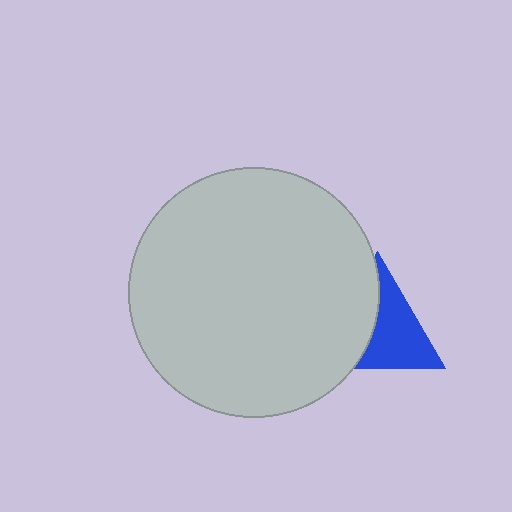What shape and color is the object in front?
The object in front is a light gray circle.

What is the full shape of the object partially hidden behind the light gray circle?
The partially hidden object is a blue triangle.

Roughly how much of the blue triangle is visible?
About half of it is visible (roughly 55%).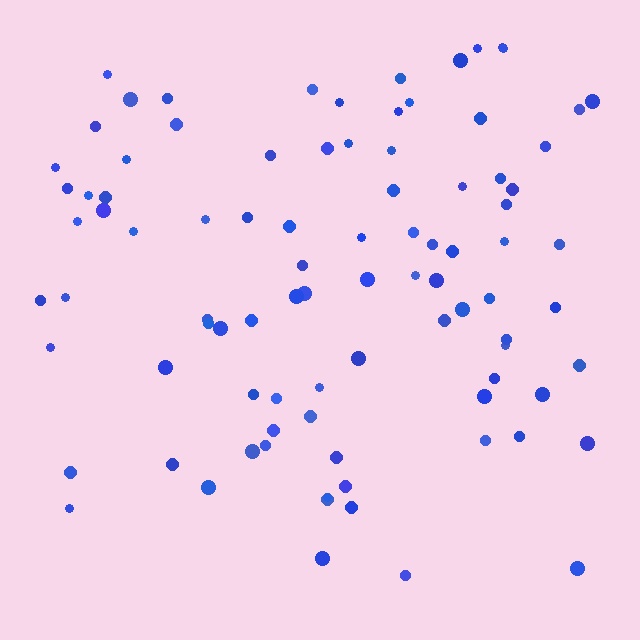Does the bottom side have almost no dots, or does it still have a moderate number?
Still a moderate number, just noticeably fewer than the top.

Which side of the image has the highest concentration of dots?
The top.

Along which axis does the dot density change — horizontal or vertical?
Vertical.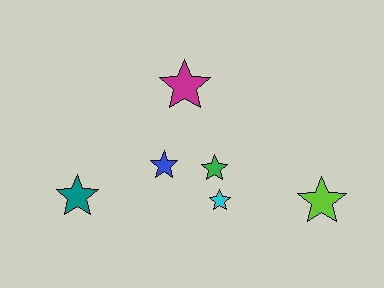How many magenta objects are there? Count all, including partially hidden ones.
There is 1 magenta object.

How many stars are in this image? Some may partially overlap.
There are 6 stars.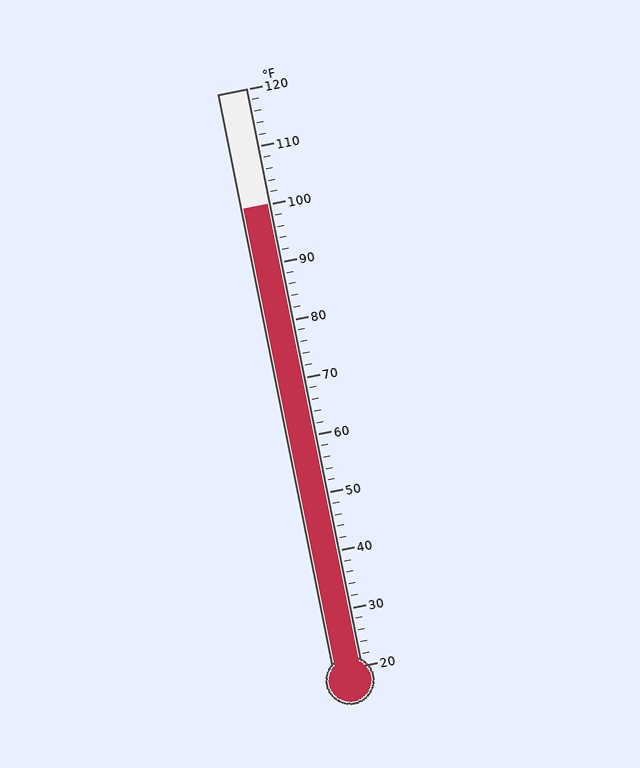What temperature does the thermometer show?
The thermometer shows approximately 100°F.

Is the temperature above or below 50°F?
The temperature is above 50°F.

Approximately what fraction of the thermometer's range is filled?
The thermometer is filled to approximately 80% of its range.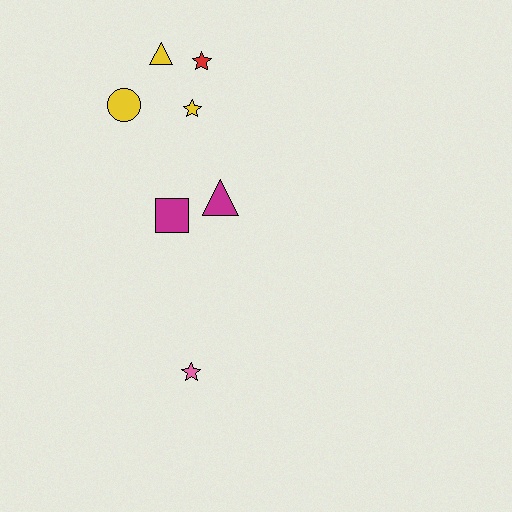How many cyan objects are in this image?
There are no cyan objects.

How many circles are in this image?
There is 1 circle.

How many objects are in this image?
There are 7 objects.